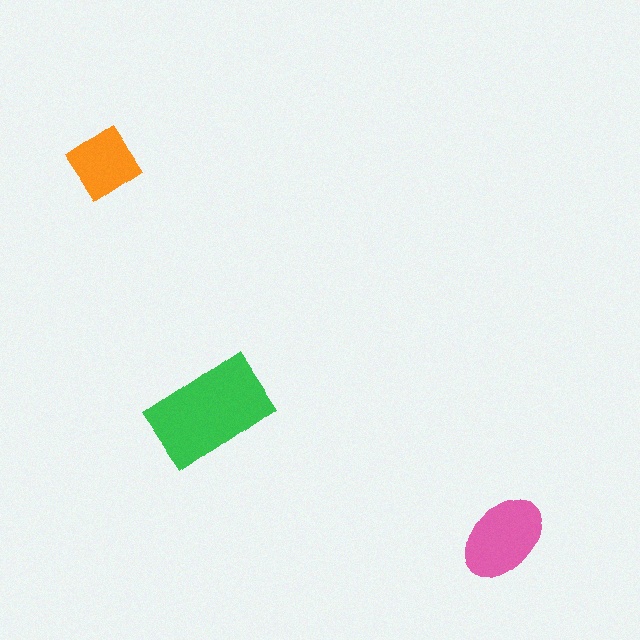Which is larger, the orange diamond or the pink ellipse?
The pink ellipse.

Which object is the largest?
The green rectangle.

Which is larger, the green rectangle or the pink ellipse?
The green rectangle.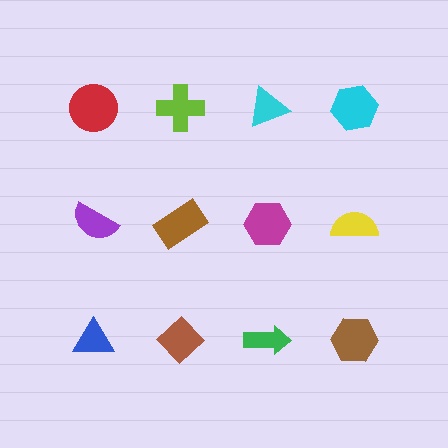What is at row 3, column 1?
A blue triangle.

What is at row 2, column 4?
A yellow semicircle.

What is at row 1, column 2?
A lime cross.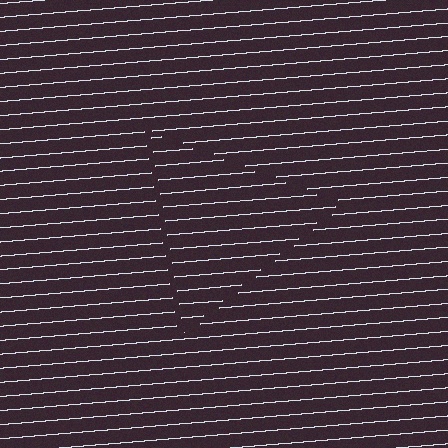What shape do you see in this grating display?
An illusory triangle. The interior of the shape contains the same grating, shifted by half a period — the contour is defined by the phase discontinuity where line-ends from the inner and outer gratings abut.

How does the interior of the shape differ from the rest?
The interior of the shape contains the same grating, shifted by half a period — the contour is defined by the phase discontinuity where line-ends from the inner and outer gratings abut.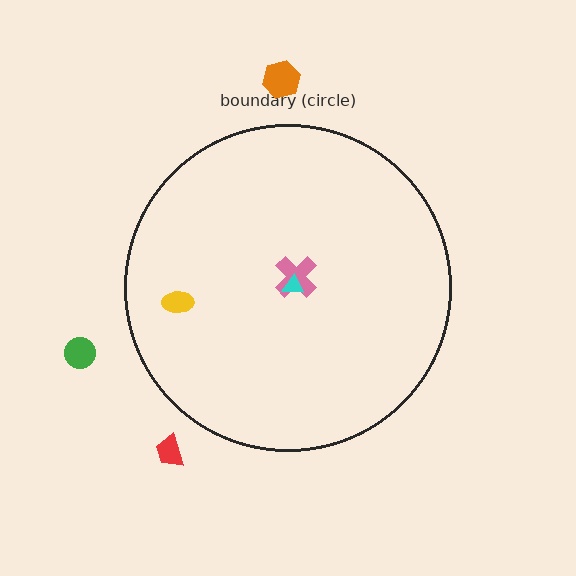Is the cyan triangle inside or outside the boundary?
Inside.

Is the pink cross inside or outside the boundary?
Inside.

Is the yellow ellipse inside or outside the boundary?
Inside.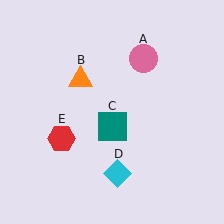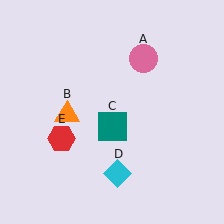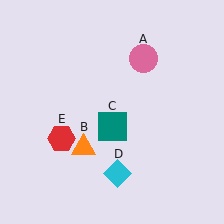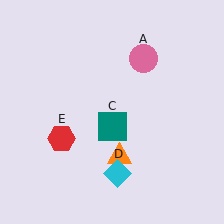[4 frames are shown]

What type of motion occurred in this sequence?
The orange triangle (object B) rotated counterclockwise around the center of the scene.